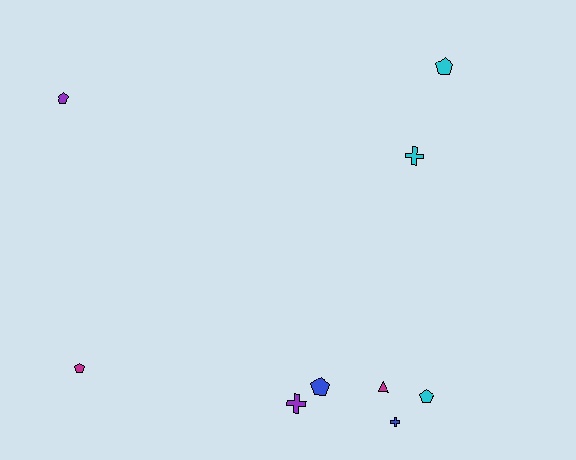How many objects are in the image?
There are 9 objects.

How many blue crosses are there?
There is 1 blue cross.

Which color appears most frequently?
Cyan, with 3 objects.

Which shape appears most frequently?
Pentagon, with 5 objects.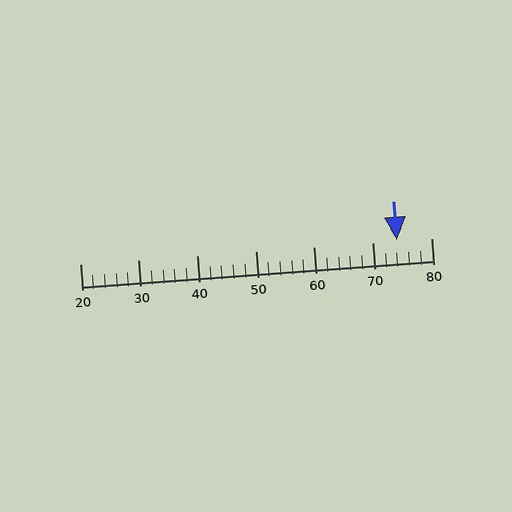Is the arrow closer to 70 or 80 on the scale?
The arrow is closer to 70.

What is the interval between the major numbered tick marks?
The major tick marks are spaced 10 units apart.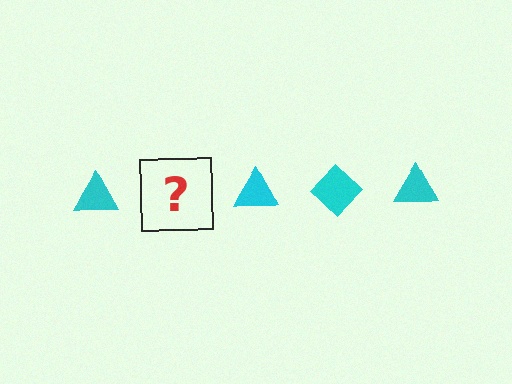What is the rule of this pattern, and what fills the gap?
The rule is that the pattern cycles through triangle, diamond shapes in cyan. The gap should be filled with a cyan diamond.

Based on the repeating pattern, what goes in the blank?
The blank should be a cyan diamond.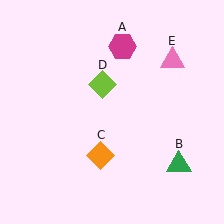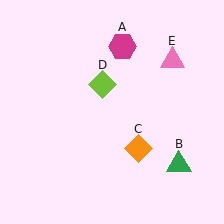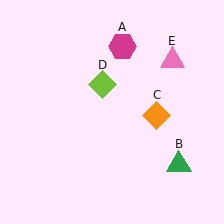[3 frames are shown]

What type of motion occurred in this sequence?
The orange diamond (object C) rotated counterclockwise around the center of the scene.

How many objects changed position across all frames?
1 object changed position: orange diamond (object C).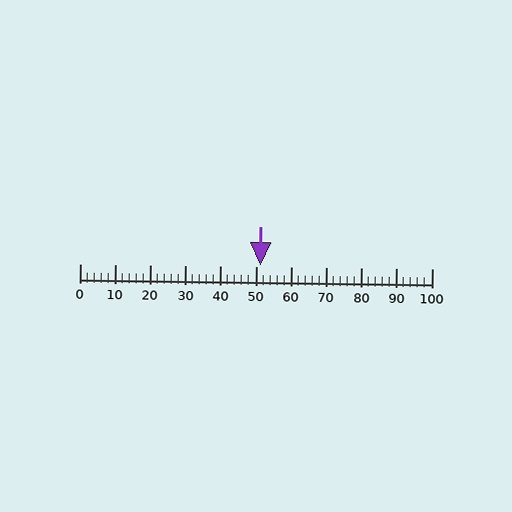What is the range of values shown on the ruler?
The ruler shows values from 0 to 100.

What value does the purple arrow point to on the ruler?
The purple arrow points to approximately 51.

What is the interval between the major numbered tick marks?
The major tick marks are spaced 10 units apart.